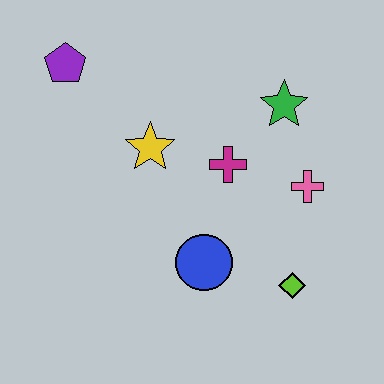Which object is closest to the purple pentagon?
The yellow star is closest to the purple pentagon.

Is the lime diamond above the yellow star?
No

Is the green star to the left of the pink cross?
Yes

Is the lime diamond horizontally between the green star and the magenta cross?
No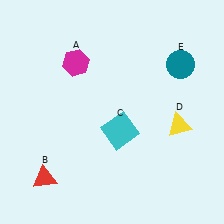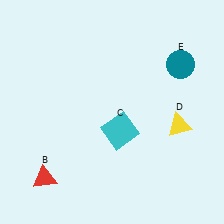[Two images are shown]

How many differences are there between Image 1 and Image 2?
There is 1 difference between the two images.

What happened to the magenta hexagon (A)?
The magenta hexagon (A) was removed in Image 2. It was in the top-left area of Image 1.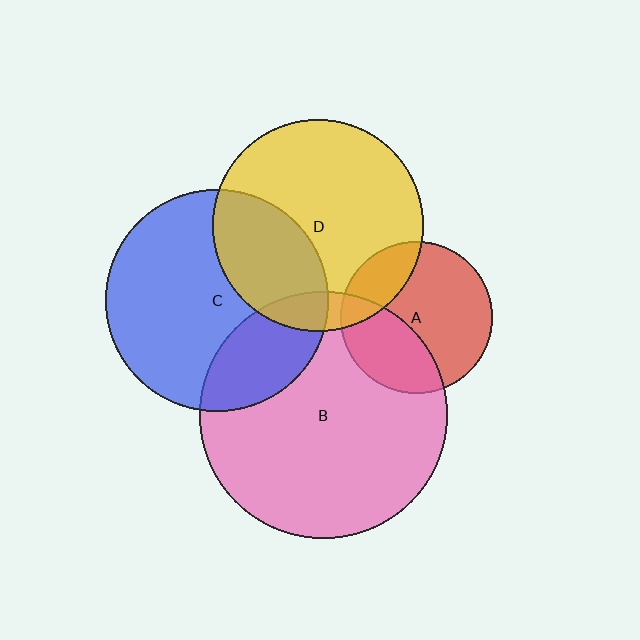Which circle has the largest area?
Circle B (pink).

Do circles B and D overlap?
Yes.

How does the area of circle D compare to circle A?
Approximately 1.9 times.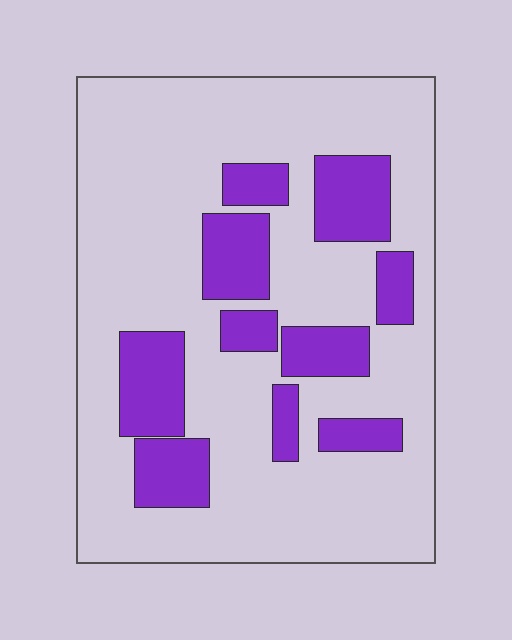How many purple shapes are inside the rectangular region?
10.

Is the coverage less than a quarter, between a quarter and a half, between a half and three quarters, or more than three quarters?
Less than a quarter.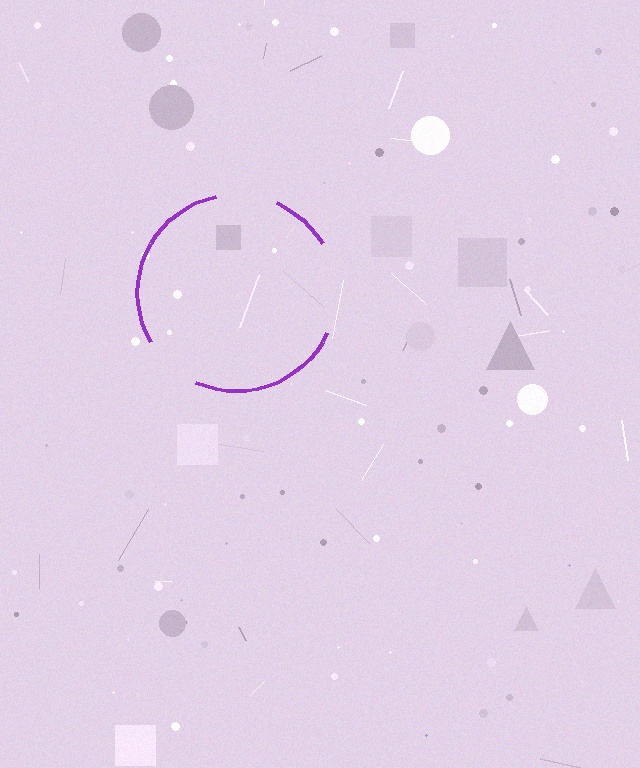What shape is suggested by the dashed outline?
The dashed outline suggests a circle.